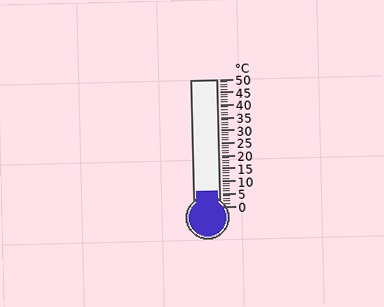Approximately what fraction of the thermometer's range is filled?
The thermometer is filled to approximately 10% of its range.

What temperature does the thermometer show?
The thermometer shows approximately 6°C.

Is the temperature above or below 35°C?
The temperature is below 35°C.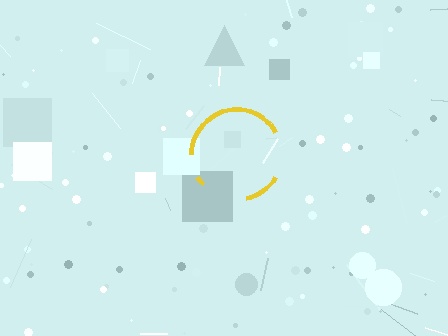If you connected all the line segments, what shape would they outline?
They would outline a circle.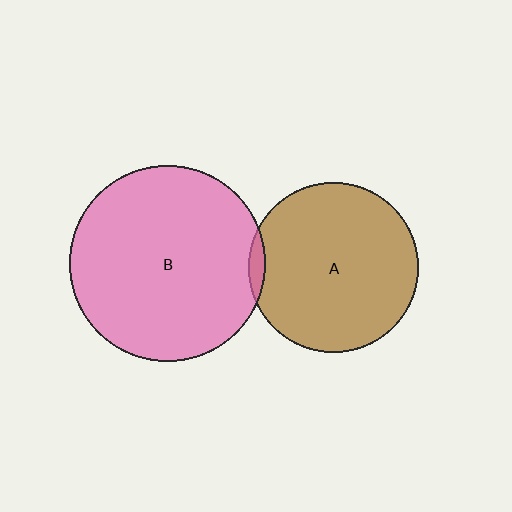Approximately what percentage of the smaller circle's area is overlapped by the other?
Approximately 5%.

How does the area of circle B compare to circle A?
Approximately 1.3 times.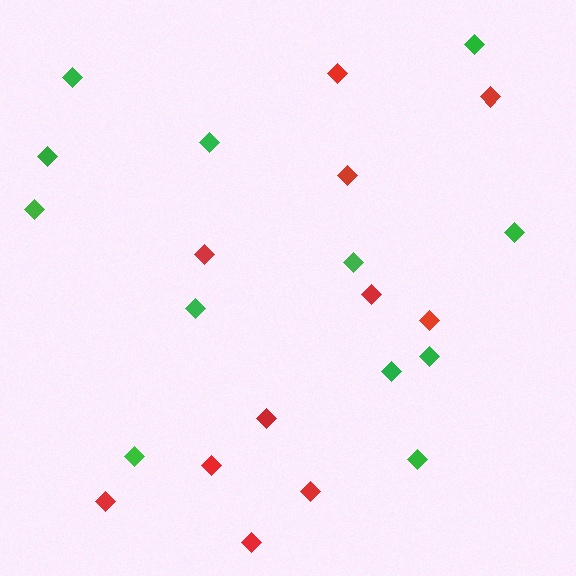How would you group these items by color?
There are 2 groups: one group of red diamonds (11) and one group of green diamonds (12).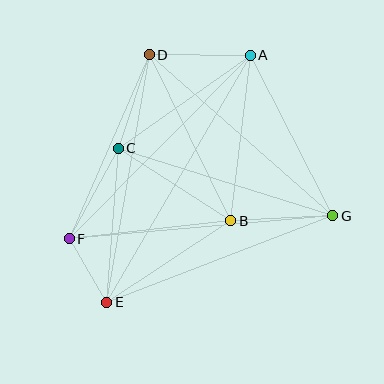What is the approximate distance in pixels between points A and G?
The distance between A and G is approximately 180 pixels.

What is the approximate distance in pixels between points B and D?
The distance between B and D is approximately 185 pixels.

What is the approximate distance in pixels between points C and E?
The distance between C and E is approximately 154 pixels.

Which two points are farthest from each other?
Points A and E are farthest from each other.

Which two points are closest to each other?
Points E and F are closest to each other.